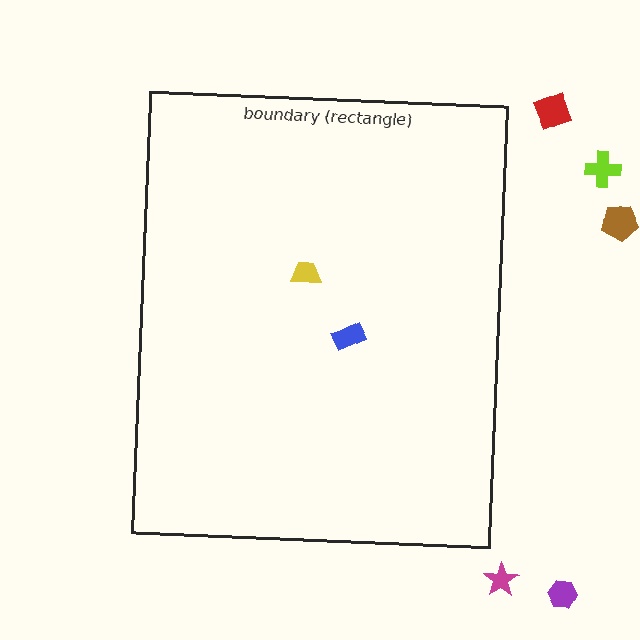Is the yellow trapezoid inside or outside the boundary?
Inside.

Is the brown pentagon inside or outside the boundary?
Outside.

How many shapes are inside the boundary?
2 inside, 5 outside.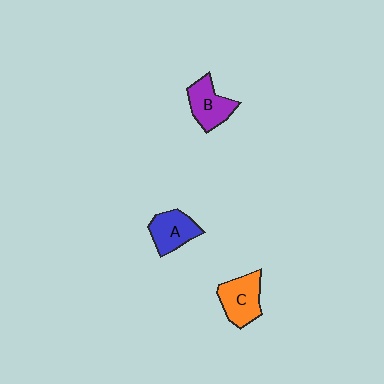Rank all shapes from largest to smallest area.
From largest to smallest: C (orange), B (purple), A (blue).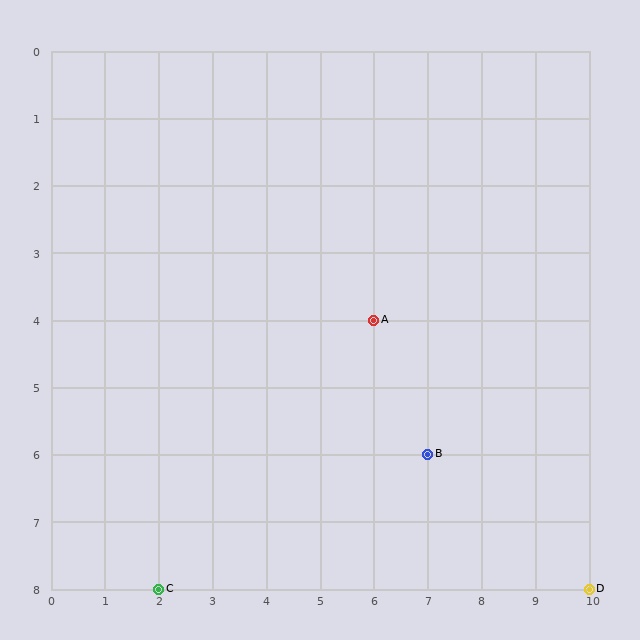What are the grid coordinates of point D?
Point D is at grid coordinates (10, 8).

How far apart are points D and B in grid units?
Points D and B are 3 columns and 2 rows apart (about 3.6 grid units diagonally).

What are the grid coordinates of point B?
Point B is at grid coordinates (7, 6).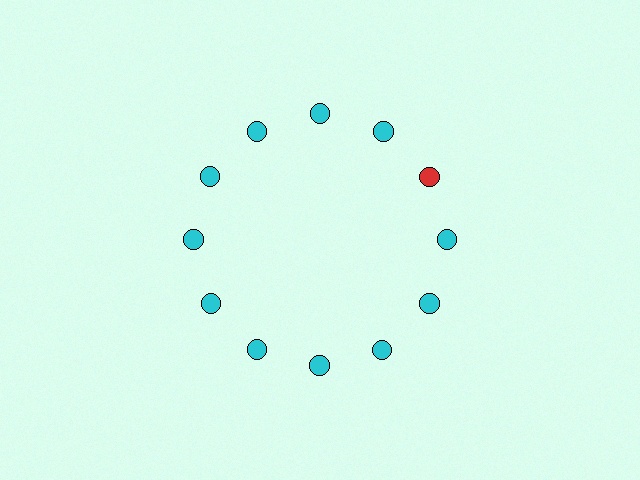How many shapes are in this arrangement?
There are 12 shapes arranged in a ring pattern.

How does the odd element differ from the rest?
It has a different color: red instead of cyan.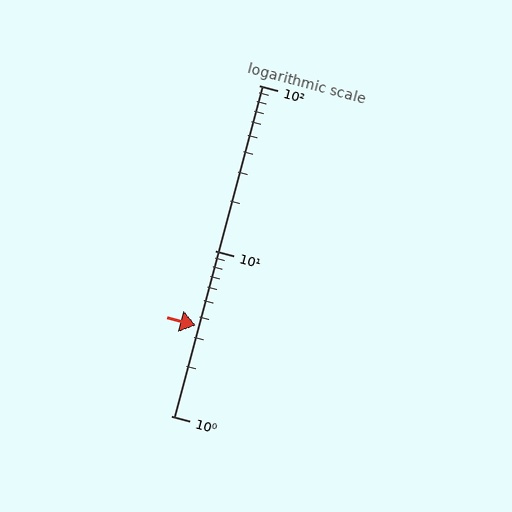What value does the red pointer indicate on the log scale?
The pointer indicates approximately 3.5.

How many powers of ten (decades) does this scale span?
The scale spans 2 decades, from 1 to 100.